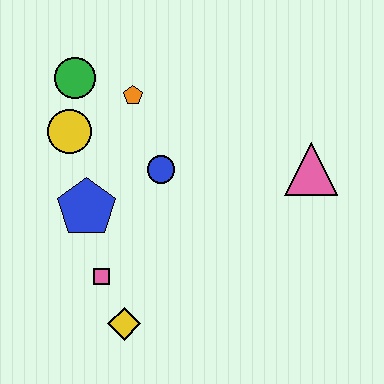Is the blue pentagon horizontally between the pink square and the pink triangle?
No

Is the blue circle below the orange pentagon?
Yes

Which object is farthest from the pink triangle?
The green circle is farthest from the pink triangle.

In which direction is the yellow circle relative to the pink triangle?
The yellow circle is to the left of the pink triangle.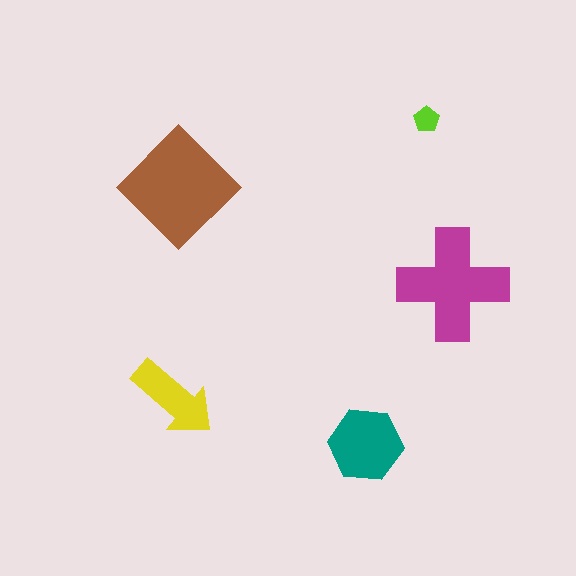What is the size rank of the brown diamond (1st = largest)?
1st.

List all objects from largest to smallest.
The brown diamond, the magenta cross, the teal hexagon, the yellow arrow, the lime pentagon.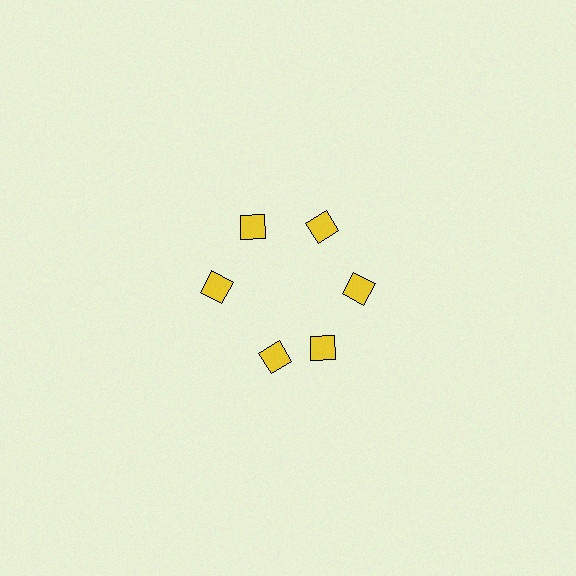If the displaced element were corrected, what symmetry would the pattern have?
It would have 6-fold rotational symmetry — the pattern would map onto itself every 60 degrees.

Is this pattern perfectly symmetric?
No. The 6 yellow diamonds are arranged in a ring, but one element near the 7 o'clock position is rotated out of alignment along the ring, breaking the 6-fold rotational symmetry.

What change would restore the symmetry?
The symmetry would be restored by rotating it back into even spacing with its neighbors so that all 6 diamonds sit at equal angles and equal distance from the center.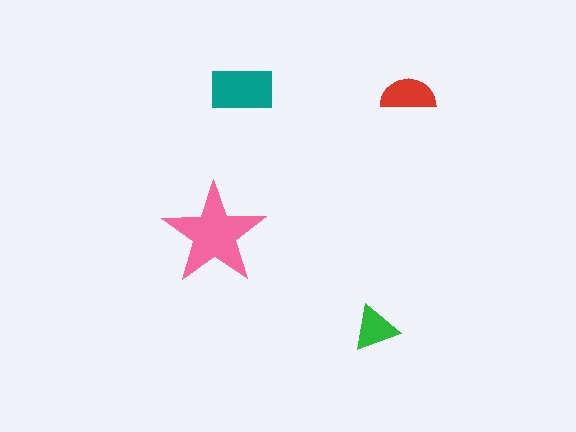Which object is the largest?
The pink star.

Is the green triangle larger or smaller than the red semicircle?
Smaller.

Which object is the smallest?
The green triangle.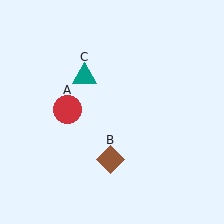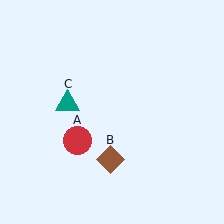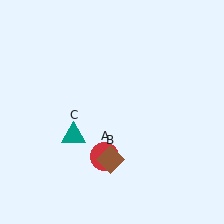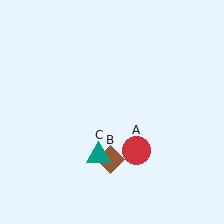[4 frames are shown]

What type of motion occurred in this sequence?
The red circle (object A), teal triangle (object C) rotated counterclockwise around the center of the scene.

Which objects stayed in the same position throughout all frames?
Brown diamond (object B) remained stationary.